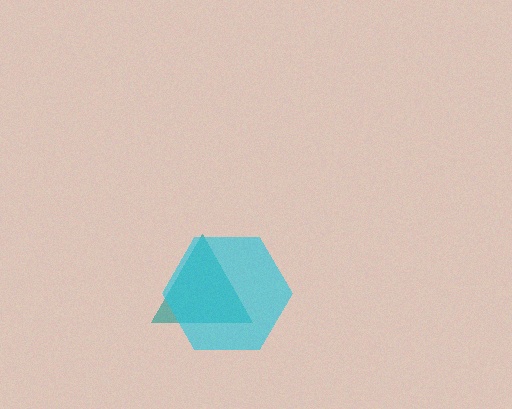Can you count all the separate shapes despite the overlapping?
Yes, there are 2 separate shapes.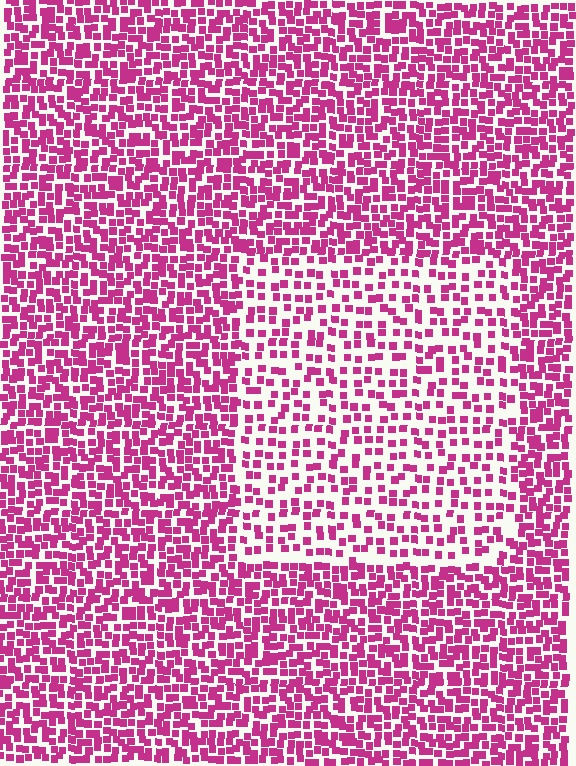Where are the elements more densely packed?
The elements are more densely packed outside the rectangle boundary.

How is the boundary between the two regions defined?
The boundary is defined by a change in element density (approximately 1.9x ratio). All elements are the same color, size, and shape.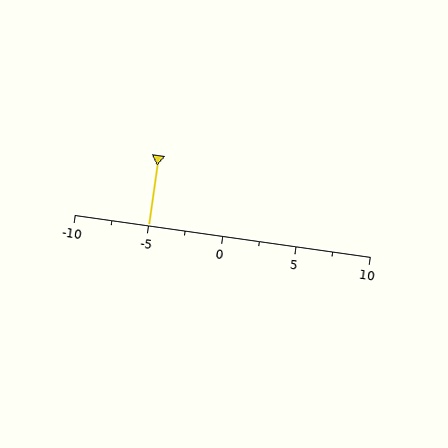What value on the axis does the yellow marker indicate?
The marker indicates approximately -5.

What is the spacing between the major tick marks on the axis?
The major ticks are spaced 5 apart.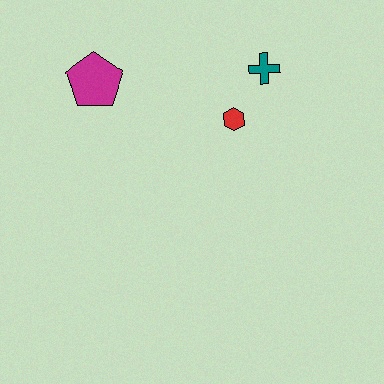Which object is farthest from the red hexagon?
The magenta pentagon is farthest from the red hexagon.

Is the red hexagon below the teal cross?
Yes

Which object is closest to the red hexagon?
The teal cross is closest to the red hexagon.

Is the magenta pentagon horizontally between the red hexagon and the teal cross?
No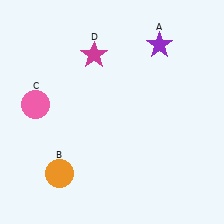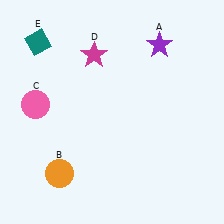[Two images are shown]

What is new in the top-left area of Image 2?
A teal diamond (E) was added in the top-left area of Image 2.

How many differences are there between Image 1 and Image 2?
There is 1 difference between the two images.